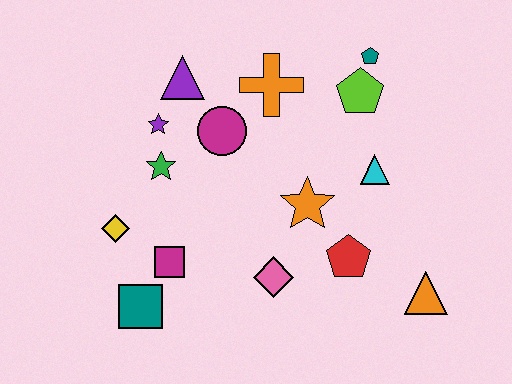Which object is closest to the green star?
The purple star is closest to the green star.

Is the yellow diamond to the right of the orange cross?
No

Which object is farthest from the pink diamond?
The teal pentagon is farthest from the pink diamond.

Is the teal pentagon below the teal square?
No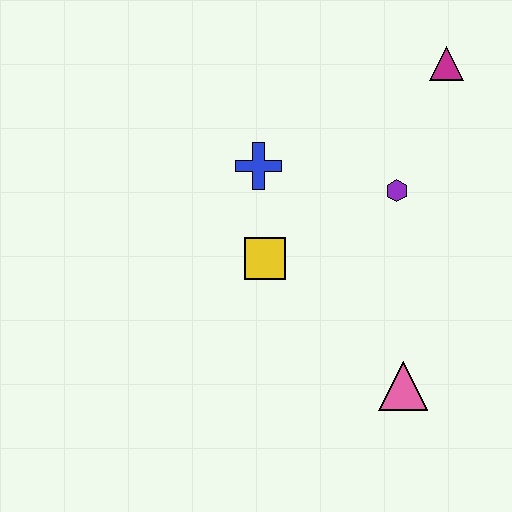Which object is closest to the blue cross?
The yellow square is closest to the blue cross.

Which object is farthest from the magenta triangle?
The pink triangle is farthest from the magenta triangle.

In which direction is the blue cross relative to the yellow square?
The blue cross is above the yellow square.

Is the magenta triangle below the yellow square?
No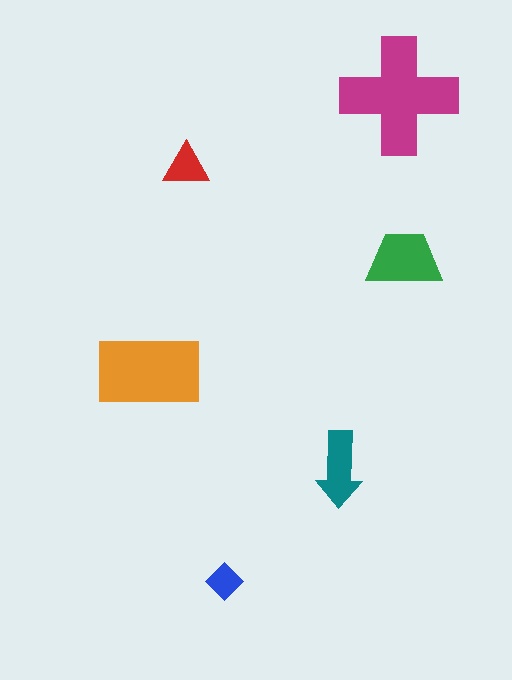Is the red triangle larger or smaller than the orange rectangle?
Smaller.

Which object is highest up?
The magenta cross is topmost.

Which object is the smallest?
The blue diamond.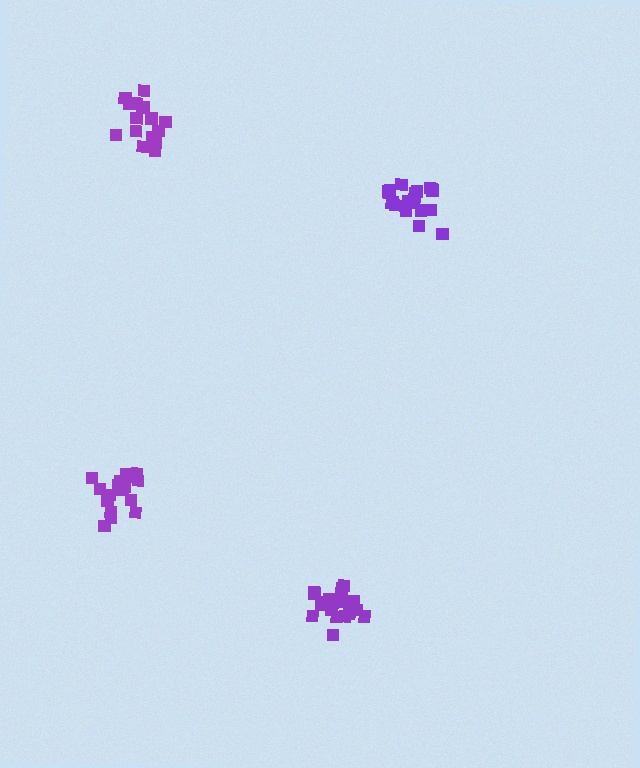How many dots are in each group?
Group 1: 18 dots, Group 2: 19 dots, Group 3: 20 dots, Group 4: 16 dots (73 total).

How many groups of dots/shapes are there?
There are 4 groups.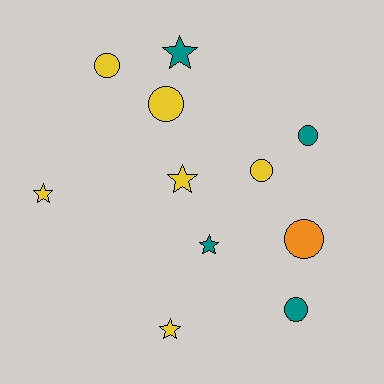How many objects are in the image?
There are 11 objects.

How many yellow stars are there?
There are 3 yellow stars.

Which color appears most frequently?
Yellow, with 6 objects.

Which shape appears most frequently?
Circle, with 6 objects.